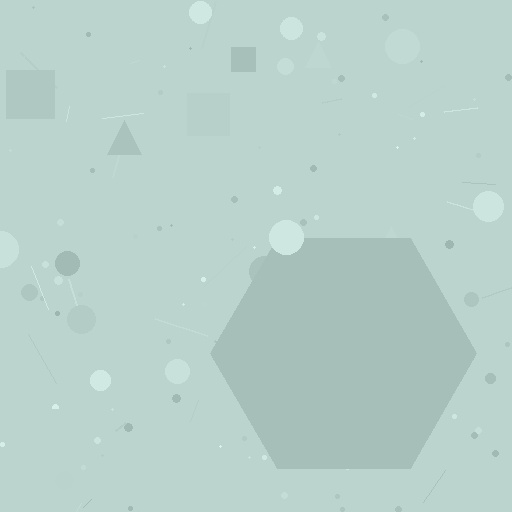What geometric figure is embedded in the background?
A hexagon is embedded in the background.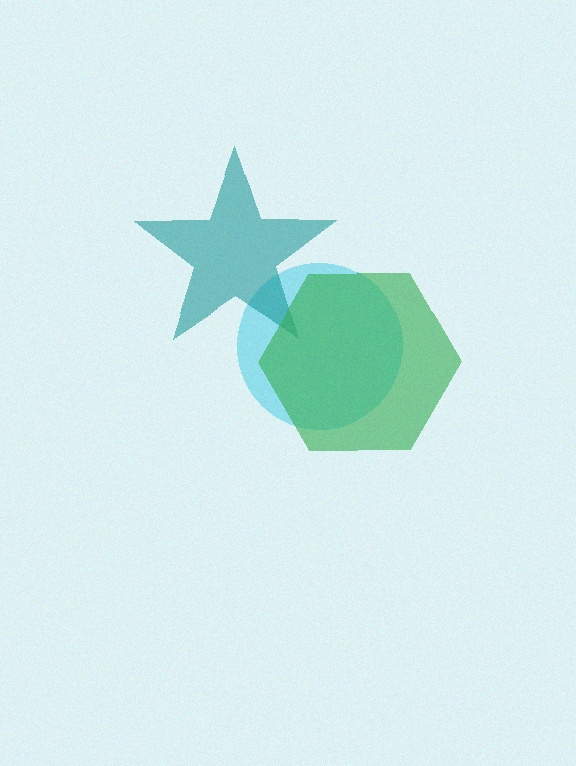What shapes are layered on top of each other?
The layered shapes are: a cyan circle, a teal star, a green hexagon.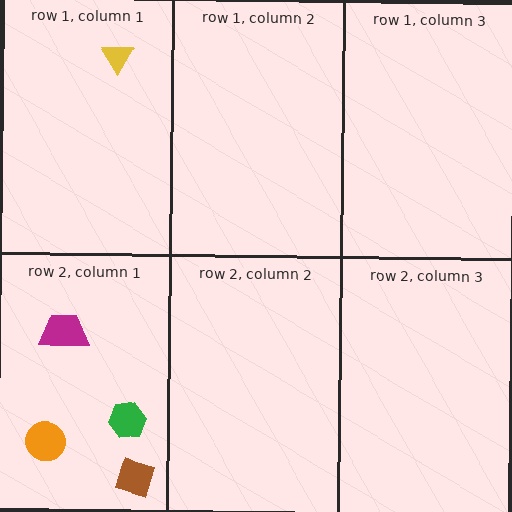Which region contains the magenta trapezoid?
The row 2, column 1 region.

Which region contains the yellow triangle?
The row 1, column 1 region.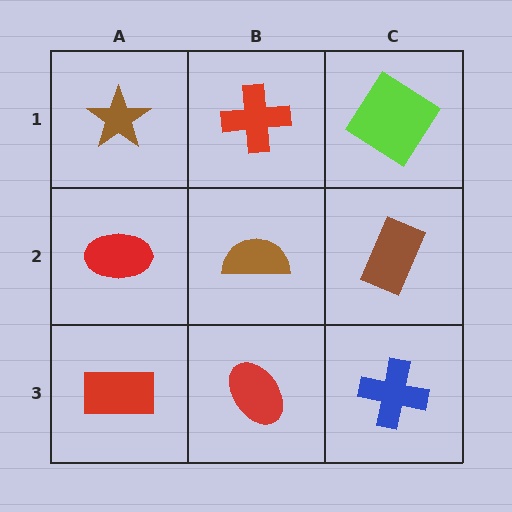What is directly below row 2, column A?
A red rectangle.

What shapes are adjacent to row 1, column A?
A red ellipse (row 2, column A), a red cross (row 1, column B).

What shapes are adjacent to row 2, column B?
A red cross (row 1, column B), a red ellipse (row 3, column B), a red ellipse (row 2, column A), a brown rectangle (row 2, column C).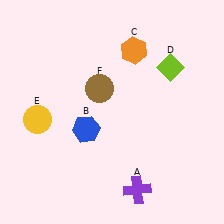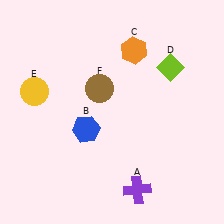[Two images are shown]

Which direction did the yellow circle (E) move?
The yellow circle (E) moved up.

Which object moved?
The yellow circle (E) moved up.